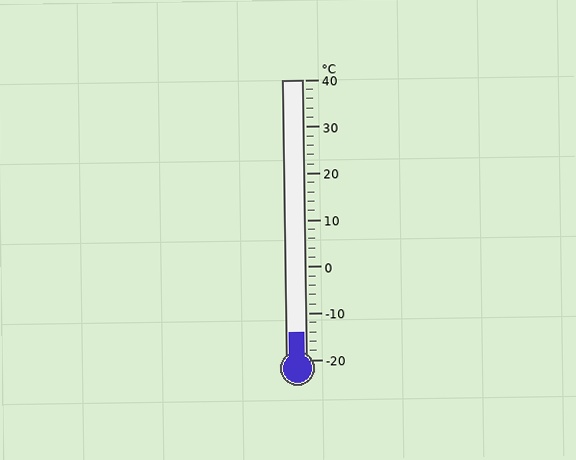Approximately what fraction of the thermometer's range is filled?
The thermometer is filled to approximately 10% of its range.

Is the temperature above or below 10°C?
The temperature is below 10°C.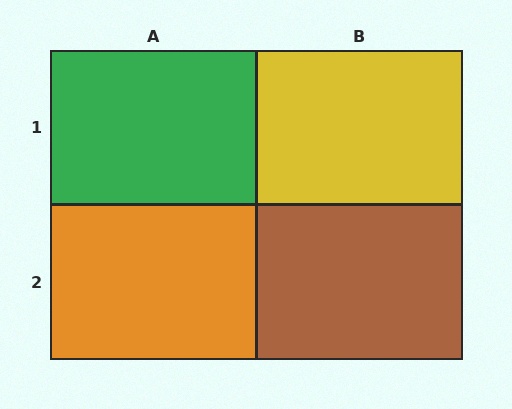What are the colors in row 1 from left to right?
Green, yellow.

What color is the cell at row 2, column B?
Brown.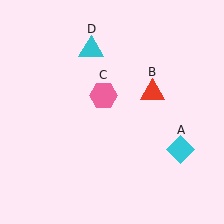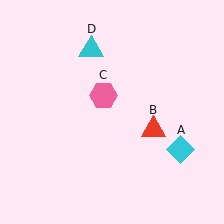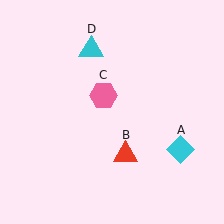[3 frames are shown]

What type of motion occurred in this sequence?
The red triangle (object B) rotated clockwise around the center of the scene.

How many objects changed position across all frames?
1 object changed position: red triangle (object B).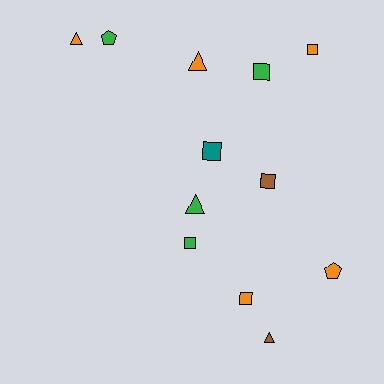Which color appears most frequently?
Orange, with 5 objects.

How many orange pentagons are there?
There is 1 orange pentagon.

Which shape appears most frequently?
Square, with 6 objects.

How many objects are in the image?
There are 12 objects.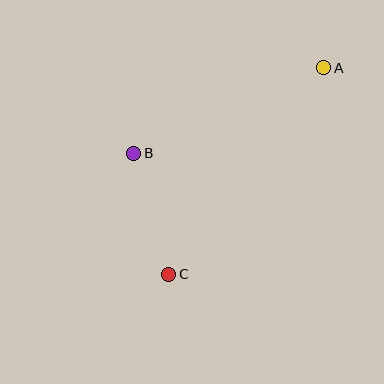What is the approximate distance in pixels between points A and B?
The distance between A and B is approximately 208 pixels.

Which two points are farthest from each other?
Points A and C are farthest from each other.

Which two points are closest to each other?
Points B and C are closest to each other.